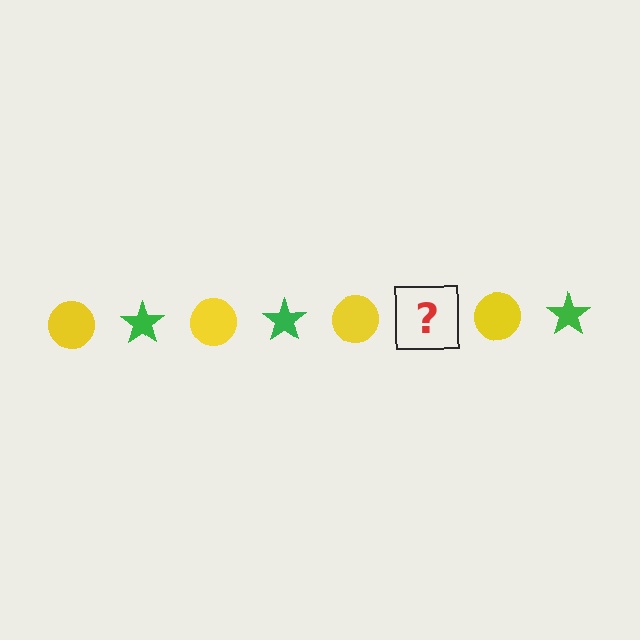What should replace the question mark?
The question mark should be replaced with a green star.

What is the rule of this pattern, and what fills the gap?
The rule is that the pattern alternates between yellow circle and green star. The gap should be filled with a green star.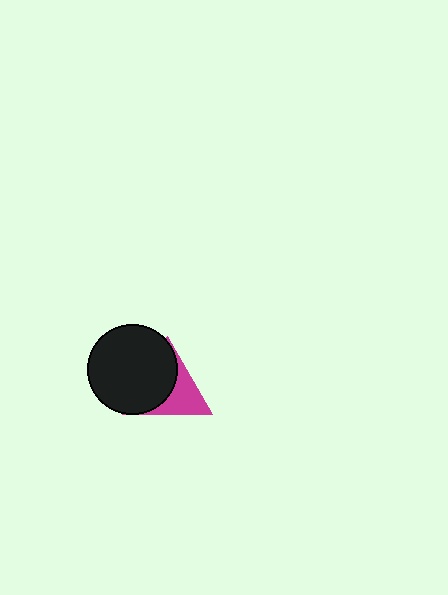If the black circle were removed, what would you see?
You would see the complete magenta triangle.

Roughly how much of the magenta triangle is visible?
A small part of it is visible (roughly 44%).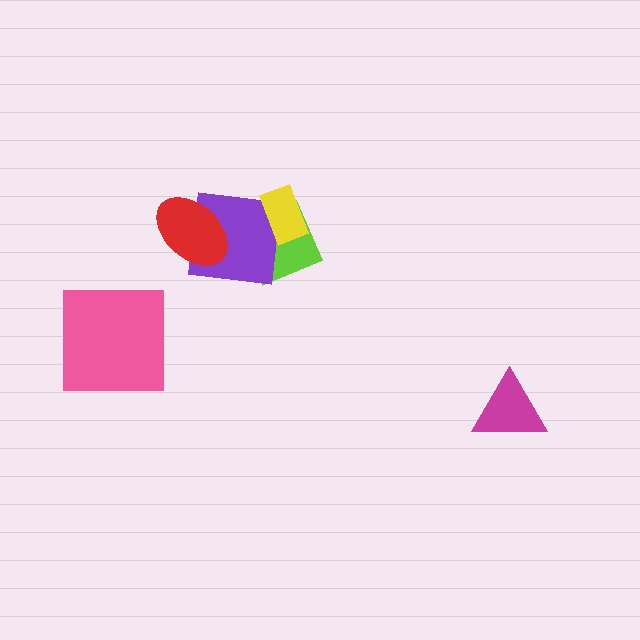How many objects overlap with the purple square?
3 objects overlap with the purple square.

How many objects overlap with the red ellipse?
1 object overlaps with the red ellipse.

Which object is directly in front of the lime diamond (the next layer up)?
The purple square is directly in front of the lime diamond.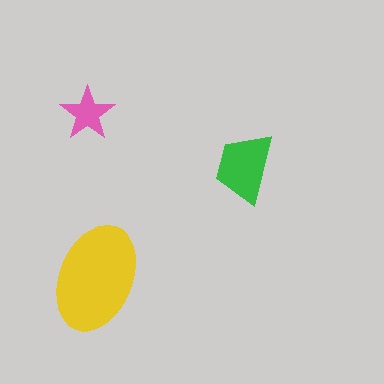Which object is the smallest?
The pink star.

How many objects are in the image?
There are 3 objects in the image.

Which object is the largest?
The yellow ellipse.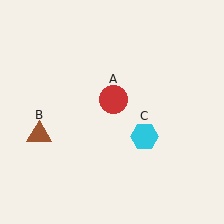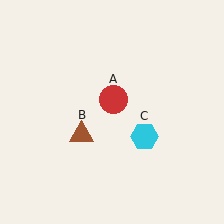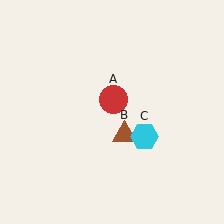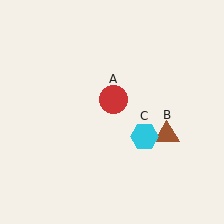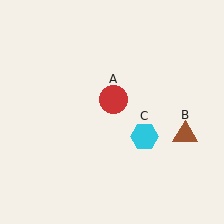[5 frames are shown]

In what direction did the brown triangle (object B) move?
The brown triangle (object B) moved right.